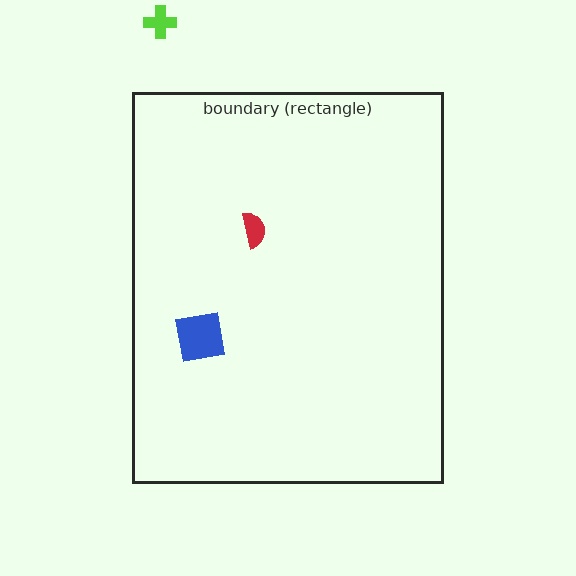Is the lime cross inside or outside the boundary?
Outside.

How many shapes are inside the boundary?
2 inside, 1 outside.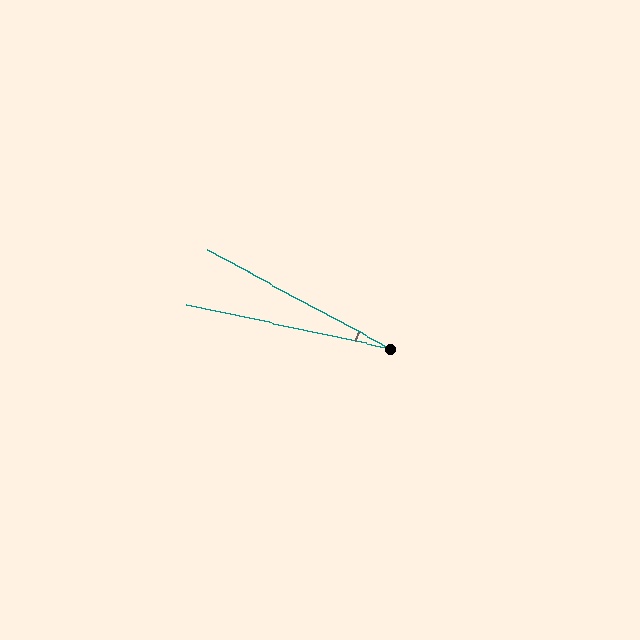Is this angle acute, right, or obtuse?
It is acute.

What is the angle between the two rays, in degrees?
Approximately 16 degrees.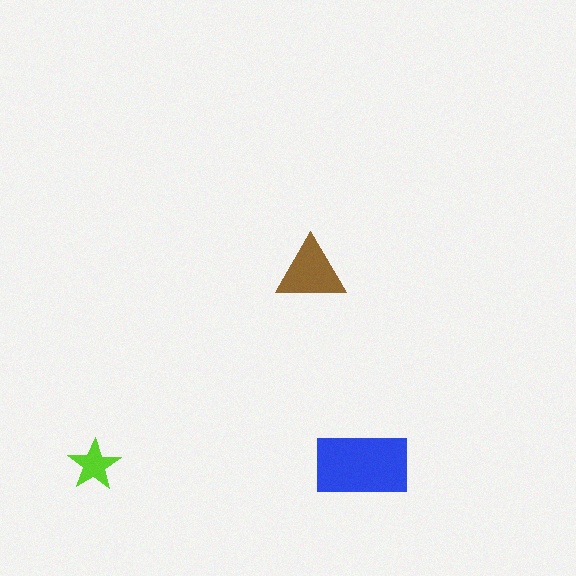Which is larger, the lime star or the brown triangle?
The brown triangle.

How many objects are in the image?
There are 3 objects in the image.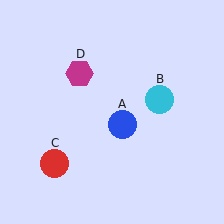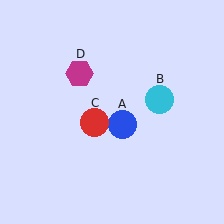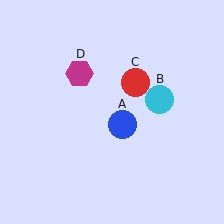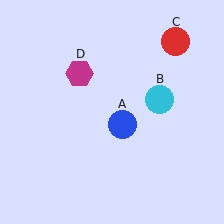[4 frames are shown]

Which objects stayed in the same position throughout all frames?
Blue circle (object A) and cyan circle (object B) and magenta hexagon (object D) remained stationary.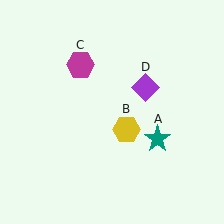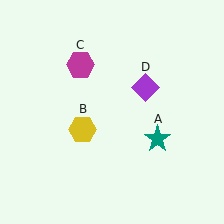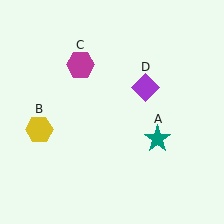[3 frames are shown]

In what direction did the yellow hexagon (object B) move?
The yellow hexagon (object B) moved left.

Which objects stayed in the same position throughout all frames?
Teal star (object A) and magenta hexagon (object C) and purple diamond (object D) remained stationary.